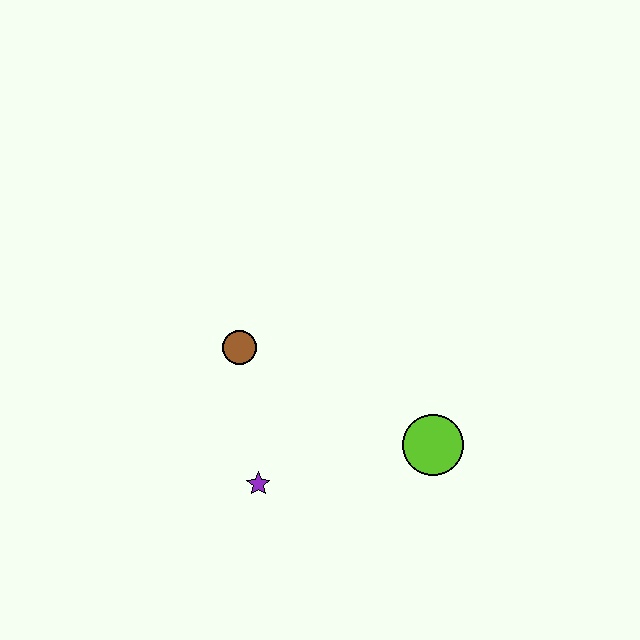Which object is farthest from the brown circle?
The lime circle is farthest from the brown circle.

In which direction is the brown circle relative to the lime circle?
The brown circle is to the left of the lime circle.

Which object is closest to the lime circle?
The purple star is closest to the lime circle.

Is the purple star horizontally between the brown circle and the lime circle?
Yes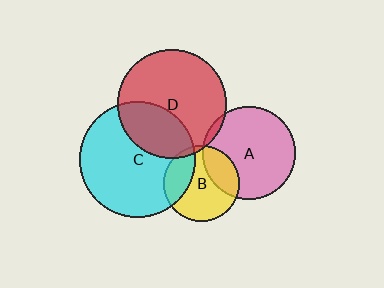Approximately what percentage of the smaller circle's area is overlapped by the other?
Approximately 25%.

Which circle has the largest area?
Circle C (cyan).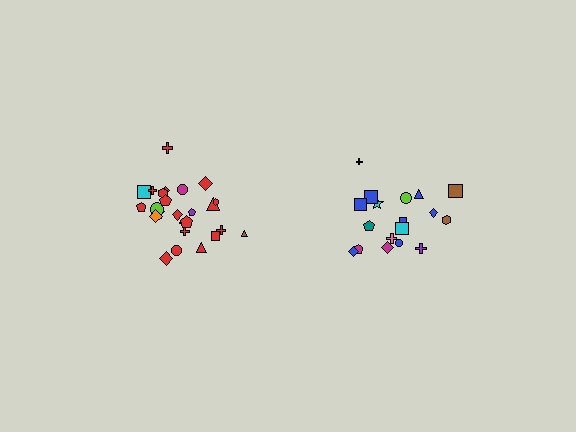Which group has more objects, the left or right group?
The left group.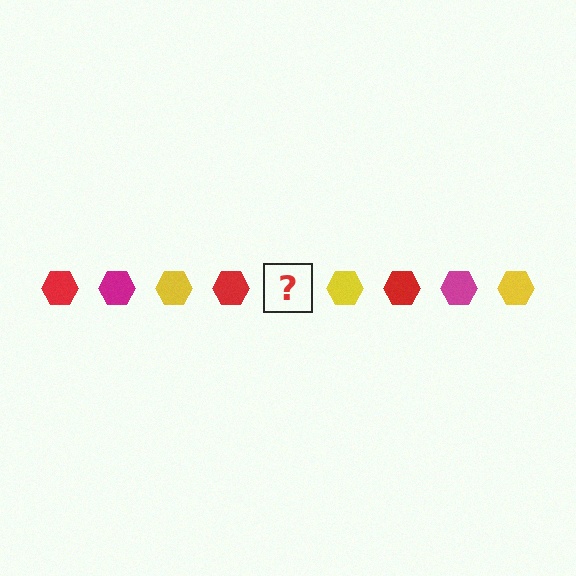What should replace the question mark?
The question mark should be replaced with a magenta hexagon.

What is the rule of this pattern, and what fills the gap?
The rule is that the pattern cycles through red, magenta, yellow hexagons. The gap should be filled with a magenta hexagon.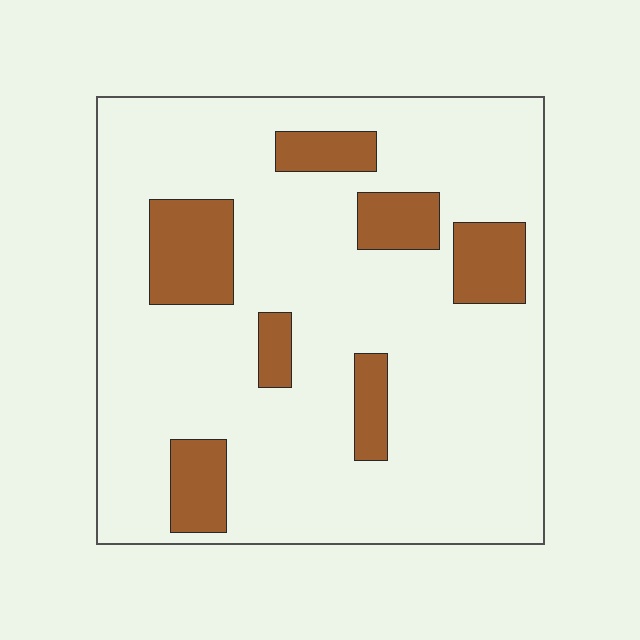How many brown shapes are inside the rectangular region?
7.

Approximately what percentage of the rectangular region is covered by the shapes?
Approximately 20%.